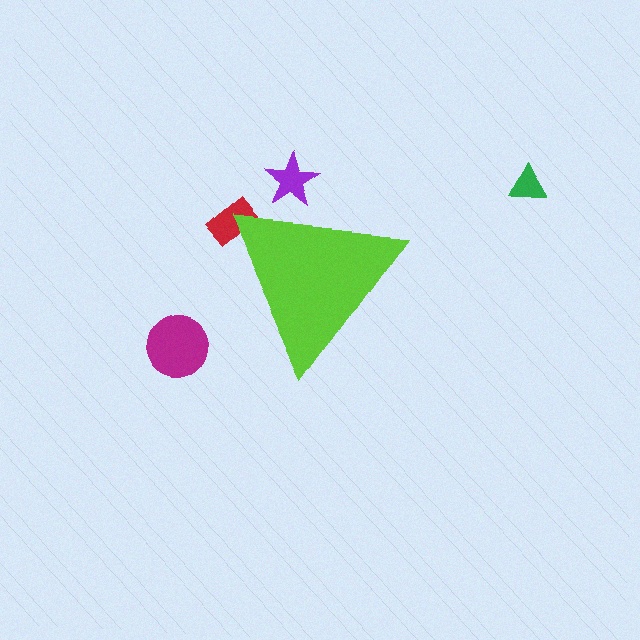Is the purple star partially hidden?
Yes, the purple star is partially hidden behind the lime triangle.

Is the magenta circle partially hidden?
No, the magenta circle is fully visible.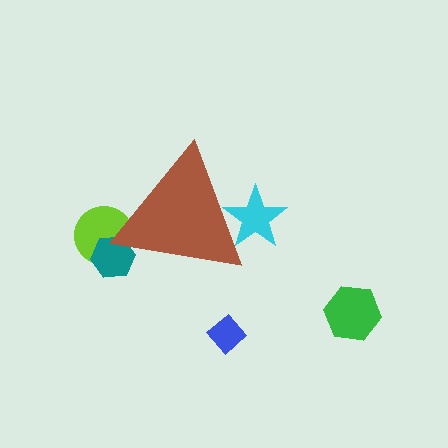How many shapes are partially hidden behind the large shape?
3 shapes are partially hidden.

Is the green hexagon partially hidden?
No, the green hexagon is fully visible.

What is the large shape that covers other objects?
A brown triangle.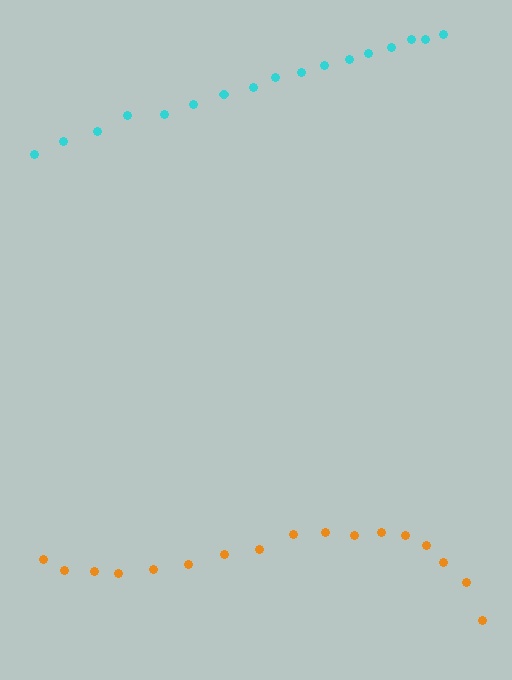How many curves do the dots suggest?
There are 2 distinct paths.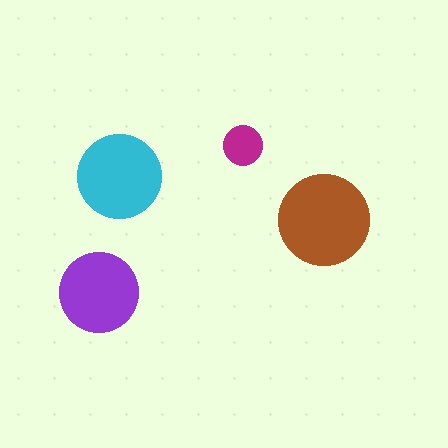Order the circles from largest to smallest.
the brown one, the cyan one, the purple one, the magenta one.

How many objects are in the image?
There are 4 objects in the image.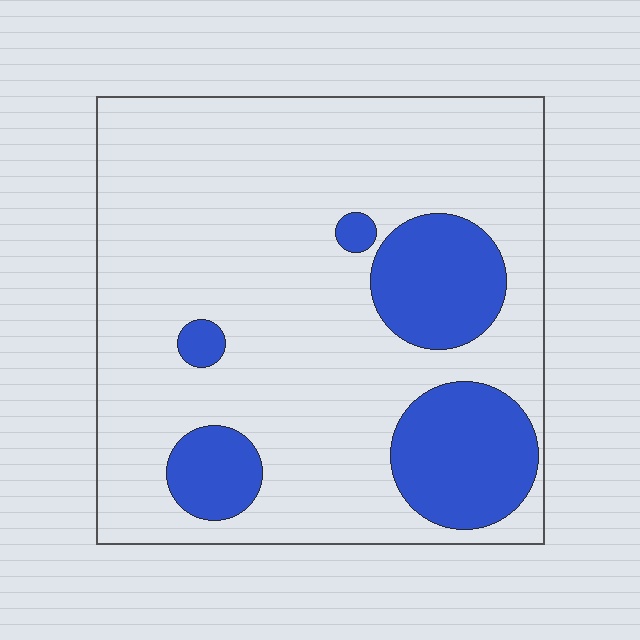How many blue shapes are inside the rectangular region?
5.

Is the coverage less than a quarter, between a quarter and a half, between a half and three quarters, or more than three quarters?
Less than a quarter.